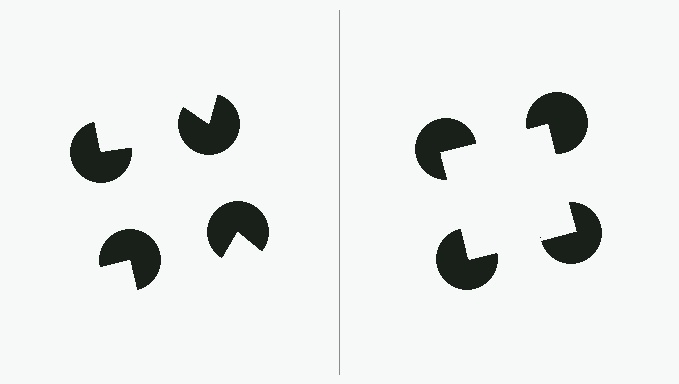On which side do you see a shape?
An illusory square appears on the right side. On the left side the wedge cuts are rotated, so no coherent shape forms.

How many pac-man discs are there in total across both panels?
8 — 4 on each side.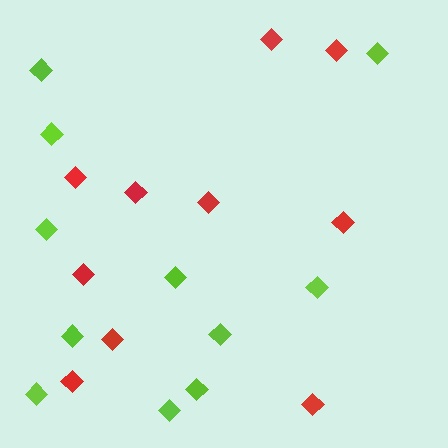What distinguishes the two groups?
There are 2 groups: one group of lime diamonds (11) and one group of red diamonds (10).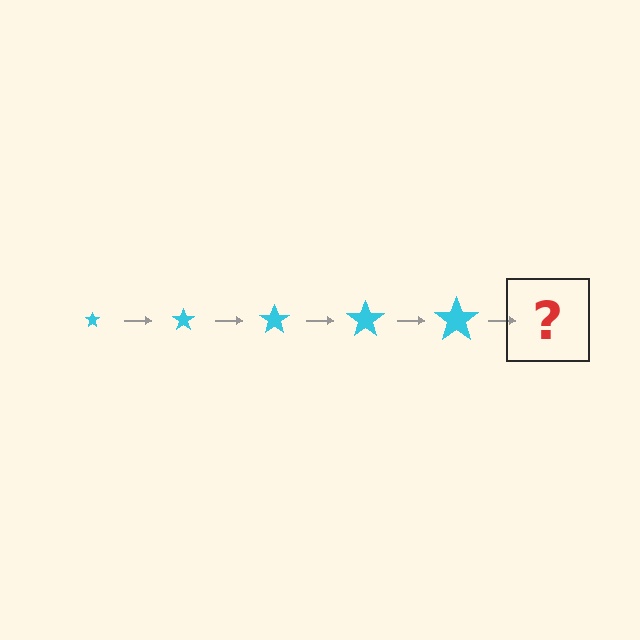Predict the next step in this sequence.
The next step is a cyan star, larger than the previous one.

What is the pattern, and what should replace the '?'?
The pattern is that the star gets progressively larger each step. The '?' should be a cyan star, larger than the previous one.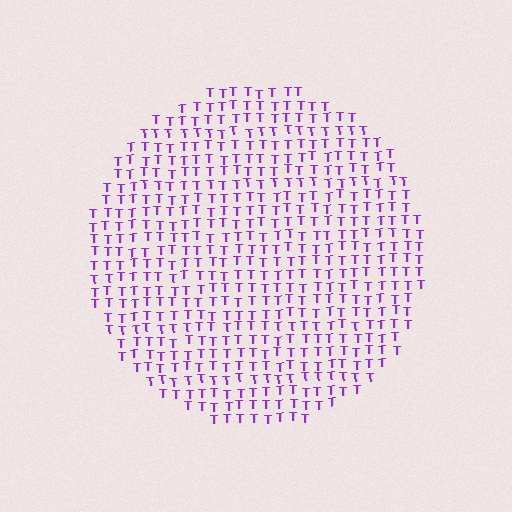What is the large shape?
The large shape is a circle.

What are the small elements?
The small elements are letter T's.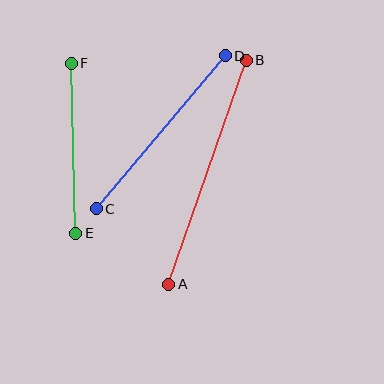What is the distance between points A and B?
The distance is approximately 237 pixels.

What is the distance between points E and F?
The distance is approximately 170 pixels.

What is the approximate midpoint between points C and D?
The midpoint is at approximately (161, 132) pixels.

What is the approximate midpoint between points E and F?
The midpoint is at approximately (74, 148) pixels.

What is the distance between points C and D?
The distance is approximately 200 pixels.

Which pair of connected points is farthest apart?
Points A and B are farthest apart.